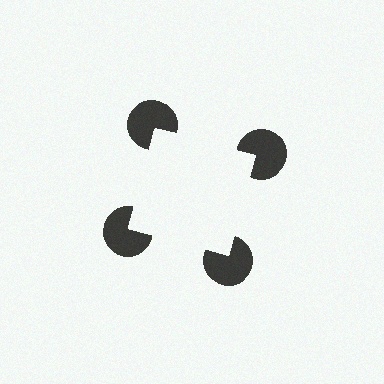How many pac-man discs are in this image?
There are 4 — one at each vertex of the illusory square.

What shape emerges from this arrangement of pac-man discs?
An illusory square — its edges are inferred from the aligned wedge cuts in the pac-man discs, not physically drawn.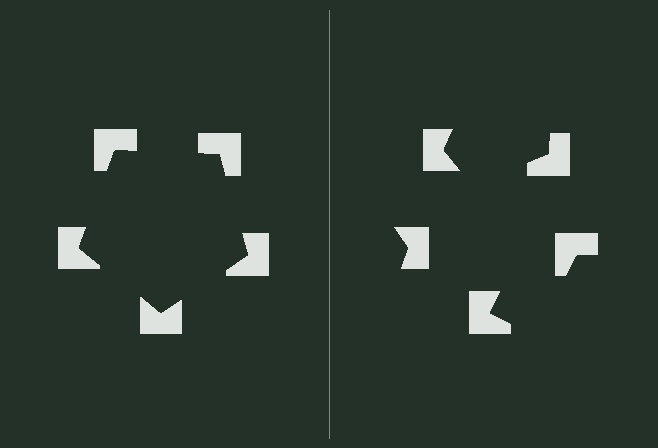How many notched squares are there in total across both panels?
10 — 5 on each side.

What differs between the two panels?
The notched squares are positioned identically on both sides; only the wedge orientations differ. On the left they align to a pentagon; on the right they are misaligned.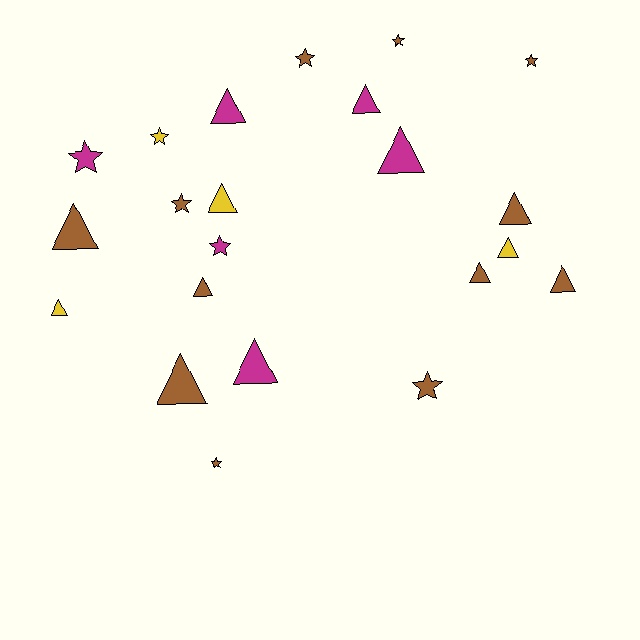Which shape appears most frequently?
Triangle, with 13 objects.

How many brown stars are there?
There are 6 brown stars.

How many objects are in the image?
There are 22 objects.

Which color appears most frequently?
Brown, with 12 objects.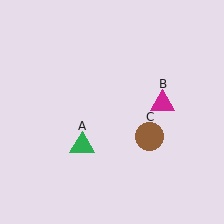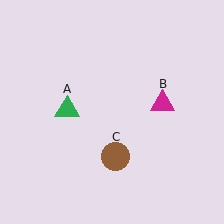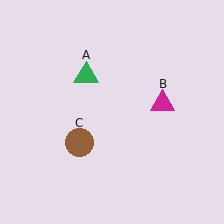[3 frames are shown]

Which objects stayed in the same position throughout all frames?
Magenta triangle (object B) remained stationary.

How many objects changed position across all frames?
2 objects changed position: green triangle (object A), brown circle (object C).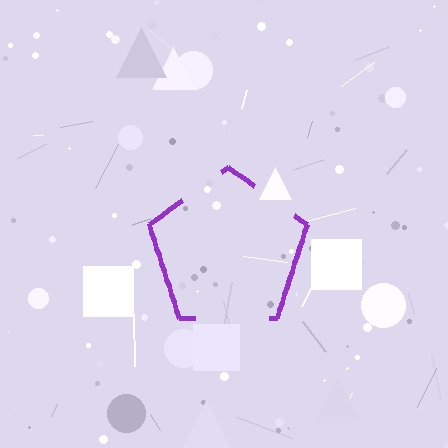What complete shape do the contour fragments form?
The contour fragments form a pentagon.